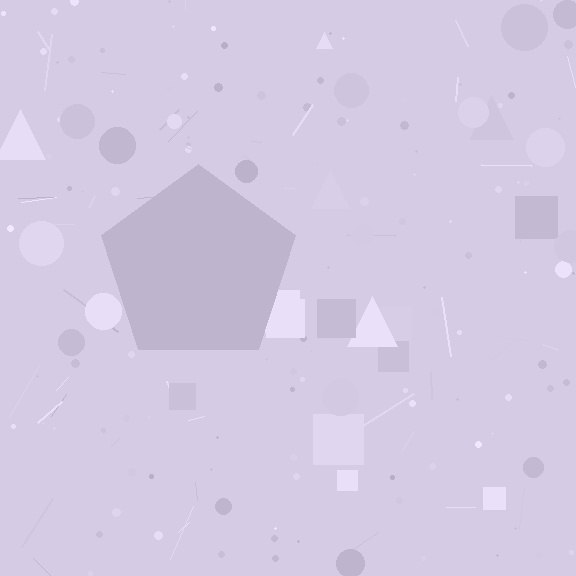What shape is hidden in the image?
A pentagon is hidden in the image.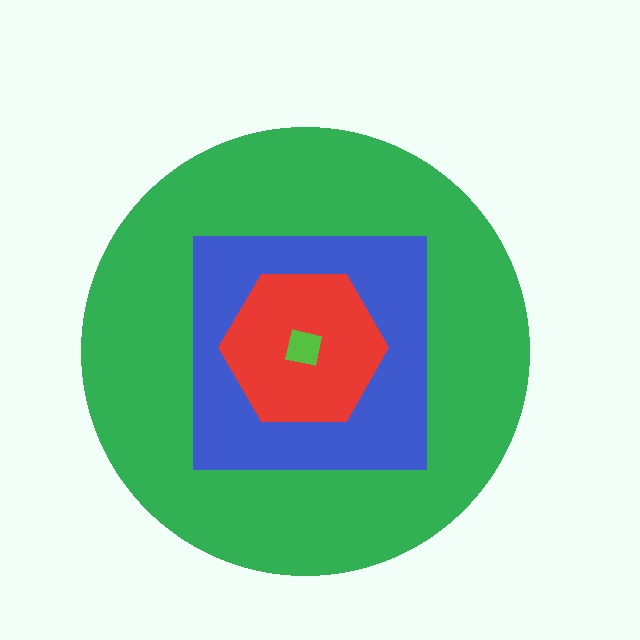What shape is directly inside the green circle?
The blue square.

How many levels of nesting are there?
4.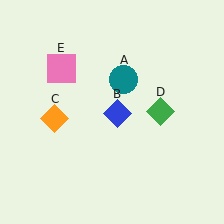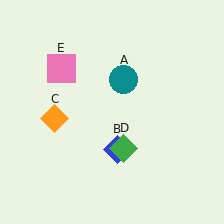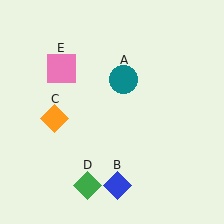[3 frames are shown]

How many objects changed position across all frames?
2 objects changed position: blue diamond (object B), green diamond (object D).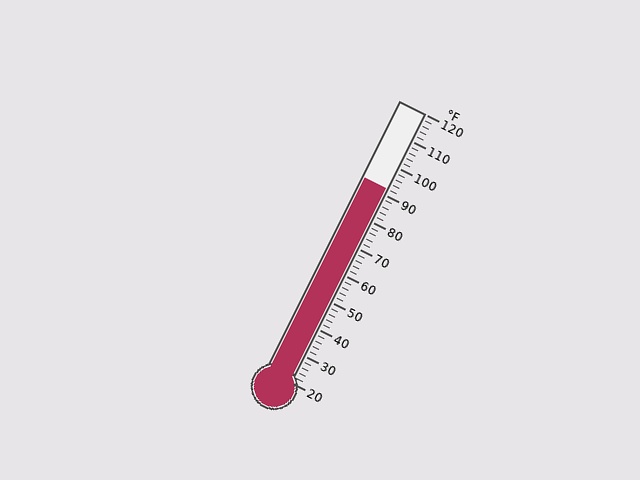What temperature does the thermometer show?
The thermometer shows approximately 92°F.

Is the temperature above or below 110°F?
The temperature is below 110°F.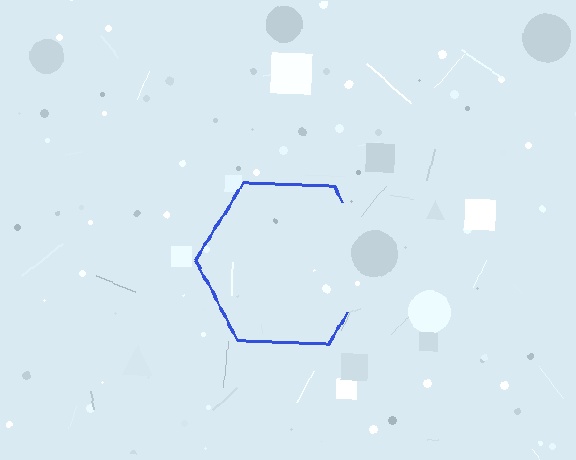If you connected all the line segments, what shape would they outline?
They would outline a hexagon.